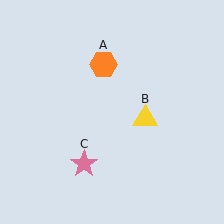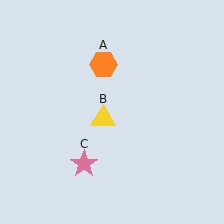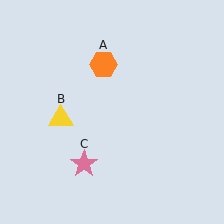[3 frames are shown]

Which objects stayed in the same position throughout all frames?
Orange hexagon (object A) and pink star (object C) remained stationary.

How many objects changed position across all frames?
1 object changed position: yellow triangle (object B).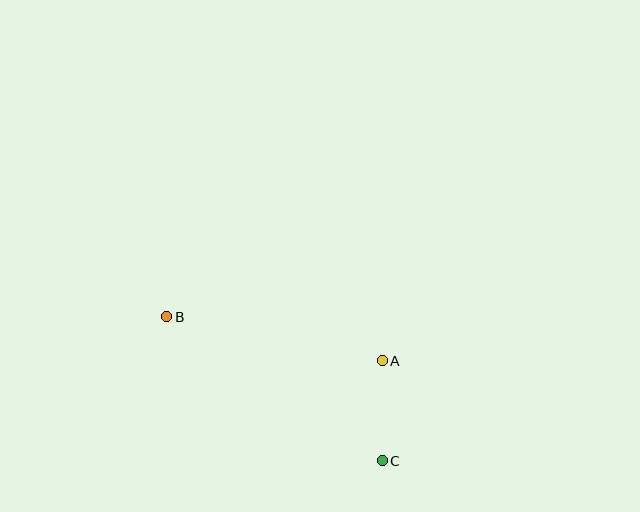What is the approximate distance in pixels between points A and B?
The distance between A and B is approximately 220 pixels.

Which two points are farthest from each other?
Points B and C are farthest from each other.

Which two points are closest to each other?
Points A and C are closest to each other.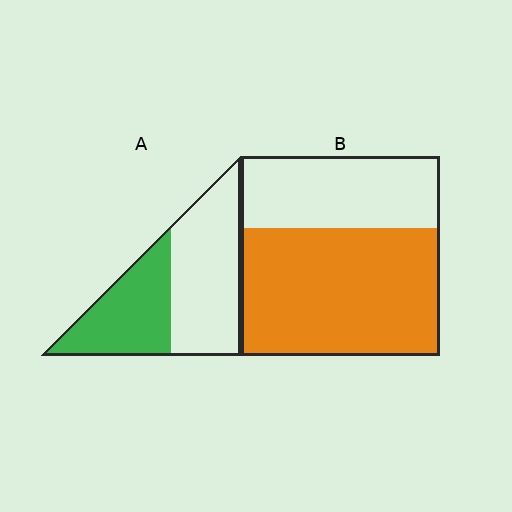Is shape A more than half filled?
No.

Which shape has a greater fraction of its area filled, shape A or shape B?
Shape B.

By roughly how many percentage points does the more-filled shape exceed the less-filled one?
By roughly 20 percentage points (B over A).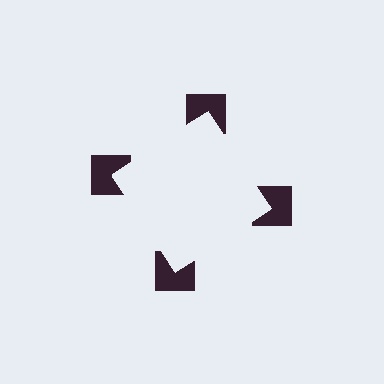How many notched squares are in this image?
There are 4 — one at each vertex of the illusory square.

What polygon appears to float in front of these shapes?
An illusory square — its edges are inferred from the aligned wedge cuts in the notched squares, not physically drawn.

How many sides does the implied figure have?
4 sides.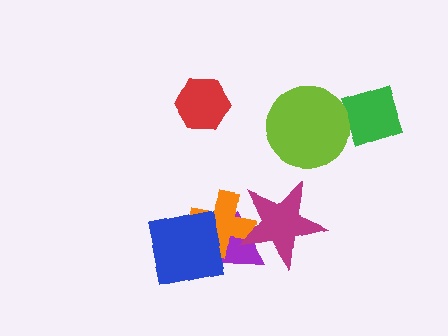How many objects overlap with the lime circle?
1 object overlaps with the lime circle.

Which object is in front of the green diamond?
The lime circle is in front of the green diamond.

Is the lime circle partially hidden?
No, no other shape covers it.